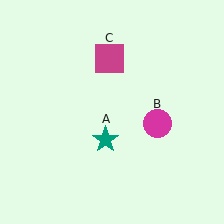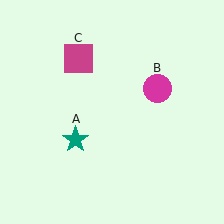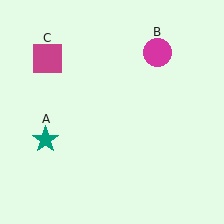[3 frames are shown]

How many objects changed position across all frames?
3 objects changed position: teal star (object A), magenta circle (object B), magenta square (object C).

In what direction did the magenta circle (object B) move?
The magenta circle (object B) moved up.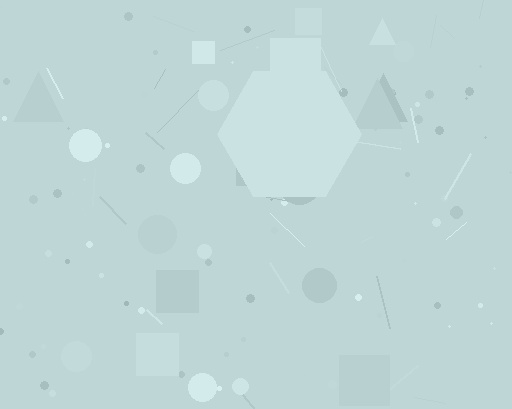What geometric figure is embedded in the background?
A hexagon is embedded in the background.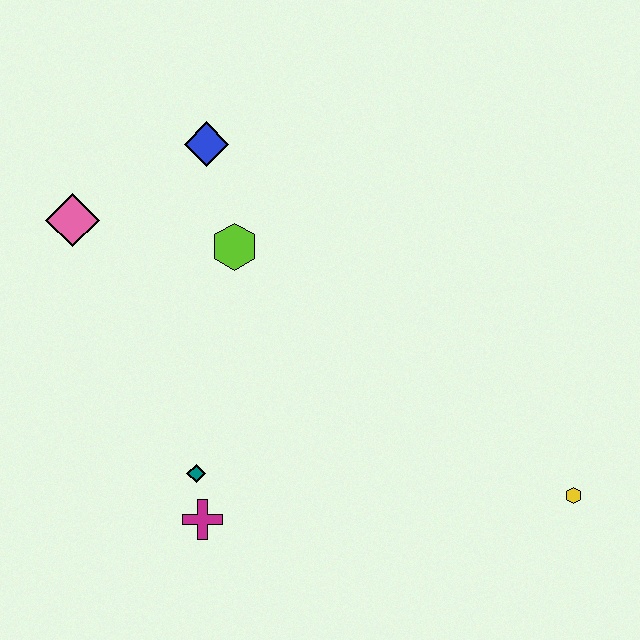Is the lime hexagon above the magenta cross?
Yes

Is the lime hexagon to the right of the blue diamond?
Yes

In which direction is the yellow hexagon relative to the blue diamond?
The yellow hexagon is to the right of the blue diamond.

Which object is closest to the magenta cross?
The teal diamond is closest to the magenta cross.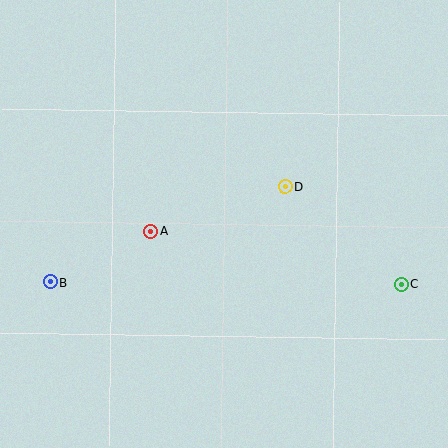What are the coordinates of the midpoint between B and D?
The midpoint between B and D is at (168, 234).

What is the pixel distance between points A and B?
The distance between A and B is 112 pixels.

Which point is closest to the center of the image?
Point D at (285, 186) is closest to the center.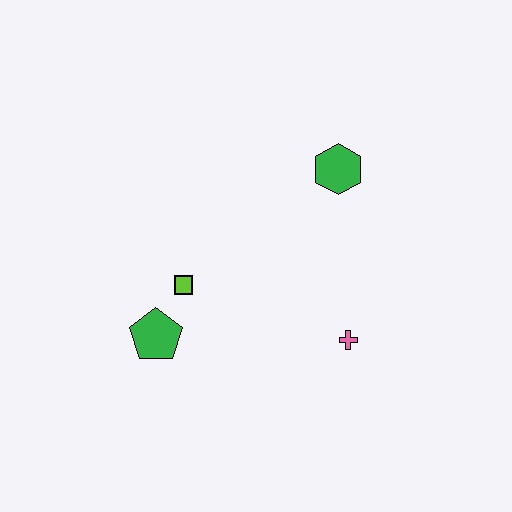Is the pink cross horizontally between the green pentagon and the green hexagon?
No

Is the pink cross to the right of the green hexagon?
Yes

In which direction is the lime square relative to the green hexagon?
The lime square is to the left of the green hexagon.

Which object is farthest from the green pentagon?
The green hexagon is farthest from the green pentagon.